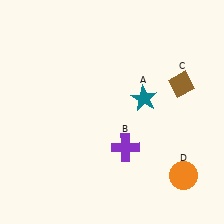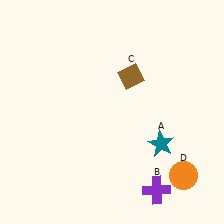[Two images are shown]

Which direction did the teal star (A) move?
The teal star (A) moved down.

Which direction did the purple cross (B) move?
The purple cross (B) moved down.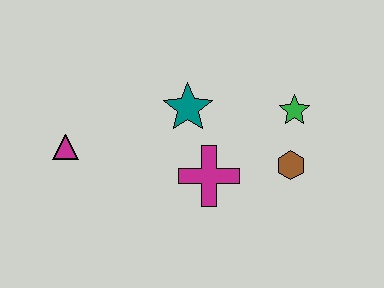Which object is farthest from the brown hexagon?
The magenta triangle is farthest from the brown hexagon.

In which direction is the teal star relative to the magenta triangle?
The teal star is to the right of the magenta triangle.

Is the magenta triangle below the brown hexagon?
No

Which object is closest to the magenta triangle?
The teal star is closest to the magenta triangle.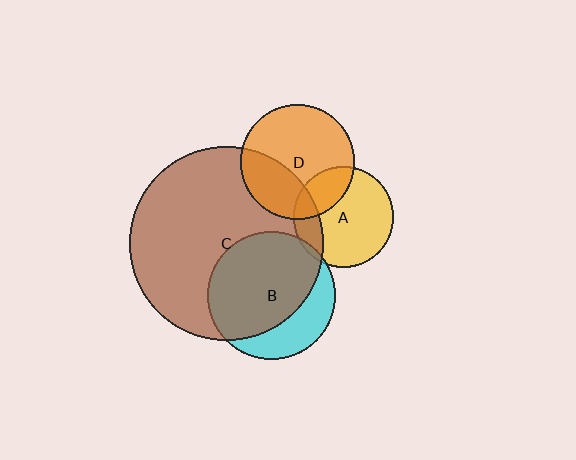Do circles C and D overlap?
Yes.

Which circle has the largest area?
Circle C (brown).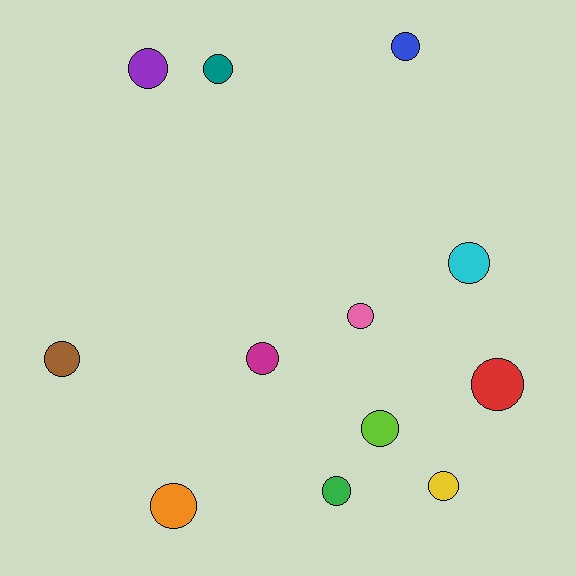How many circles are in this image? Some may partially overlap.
There are 12 circles.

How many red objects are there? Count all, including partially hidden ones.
There is 1 red object.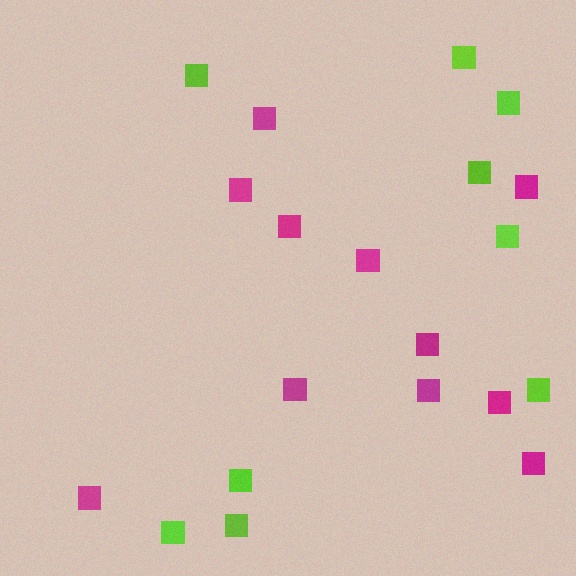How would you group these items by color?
There are 2 groups: one group of magenta squares (11) and one group of lime squares (9).